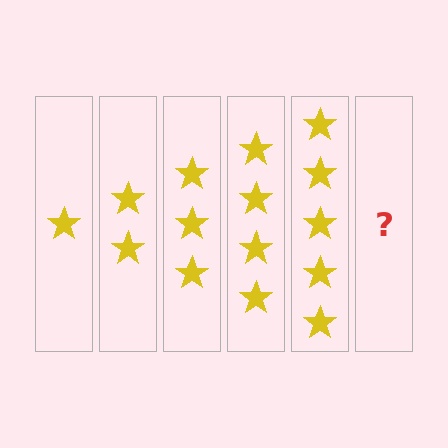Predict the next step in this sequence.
The next step is 6 stars.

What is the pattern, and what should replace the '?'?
The pattern is that each step adds one more star. The '?' should be 6 stars.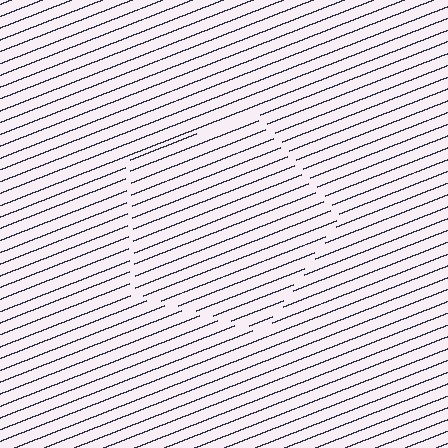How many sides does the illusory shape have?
5 sides — the line-ends trace a pentagon.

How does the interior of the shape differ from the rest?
The interior of the shape contains the same grating, shifted by half a period — the contour is defined by the phase discontinuity where line-ends from the inner and outer gratings abut.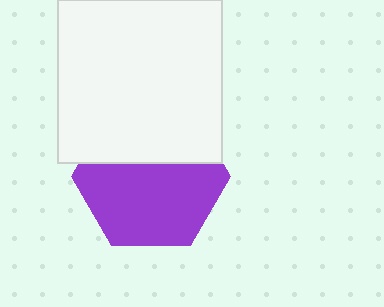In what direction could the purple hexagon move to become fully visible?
The purple hexagon could move down. That would shift it out from behind the white square entirely.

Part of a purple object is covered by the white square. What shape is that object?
It is a hexagon.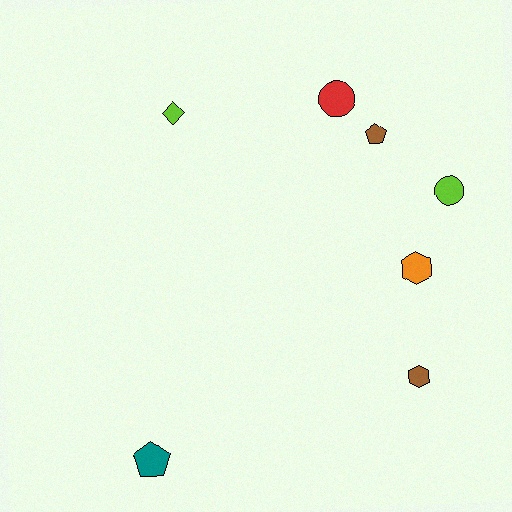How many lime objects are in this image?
There are 2 lime objects.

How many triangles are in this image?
There are no triangles.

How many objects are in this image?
There are 7 objects.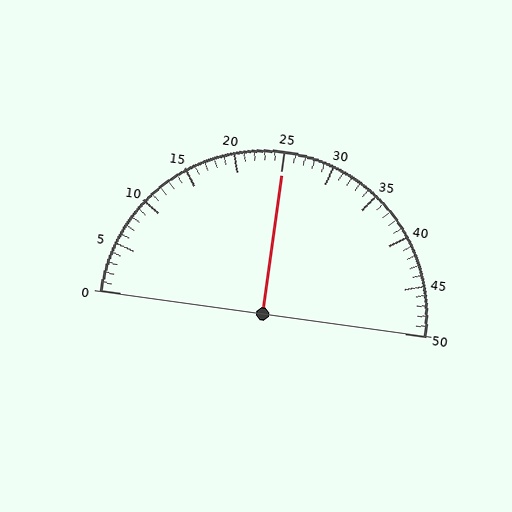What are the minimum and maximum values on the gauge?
The gauge ranges from 0 to 50.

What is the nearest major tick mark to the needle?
The nearest major tick mark is 25.